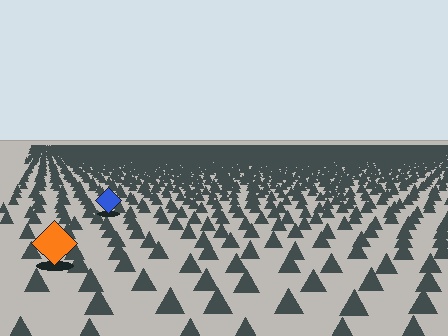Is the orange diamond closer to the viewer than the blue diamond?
Yes. The orange diamond is closer — you can tell from the texture gradient: the ground texture is coarser near it.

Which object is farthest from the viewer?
The blue diamond is farthest from the viewer. It appears smaller and the ground texture around it is denser.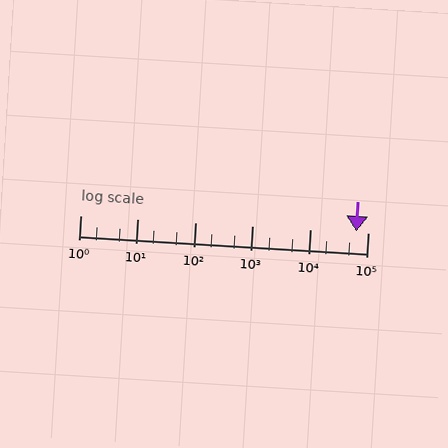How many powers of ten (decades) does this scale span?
The scale spans 5 decades, from 1 to 100000.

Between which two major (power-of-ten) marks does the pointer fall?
The pointer is between 10000 and 100000.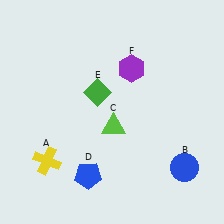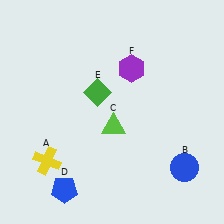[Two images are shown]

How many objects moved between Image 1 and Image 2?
1 object moved between the two images.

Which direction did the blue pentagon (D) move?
The blue pentagon (D) moved left.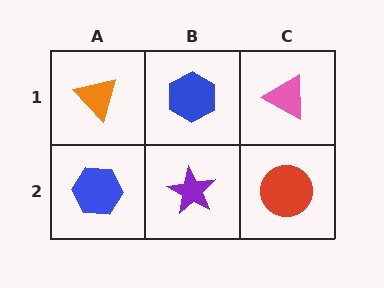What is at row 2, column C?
A red circle.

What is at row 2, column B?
A purple star.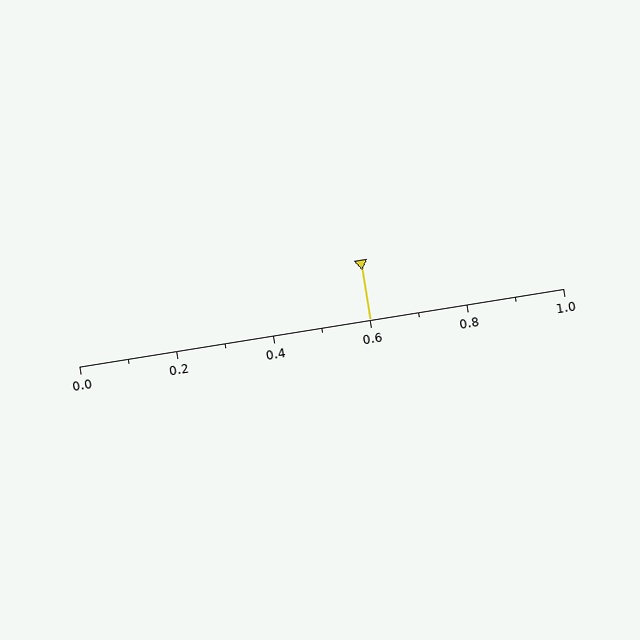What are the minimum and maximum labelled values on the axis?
The axis runs from 0.0 to 1.0.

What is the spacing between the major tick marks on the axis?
The major ticks are spaced 0.2 apart.